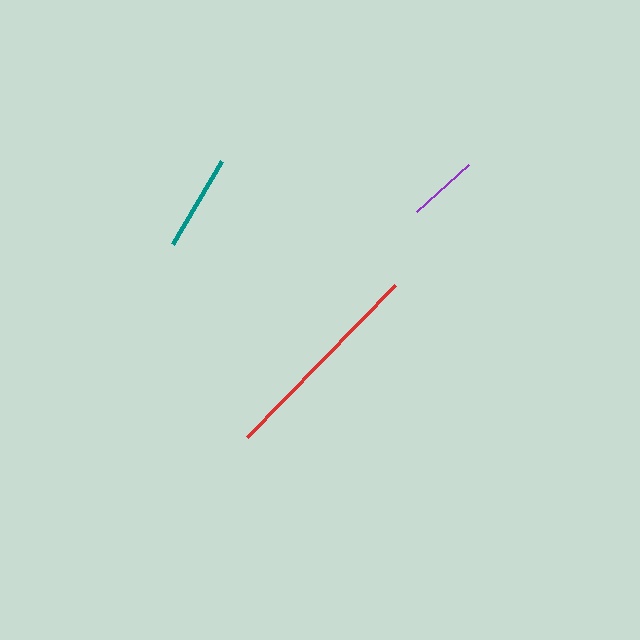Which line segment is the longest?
The red line is the longest at approximately 212 pixels.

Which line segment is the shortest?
The purple line is the shortest at approximately 70 pixels.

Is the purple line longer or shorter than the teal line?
The teal line is longer than the purple line.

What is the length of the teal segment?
The teal segment is approximately 96 pixels long.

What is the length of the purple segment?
The purple segment is approximately 70 pixels long.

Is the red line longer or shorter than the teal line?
The red line is longer than the teal line.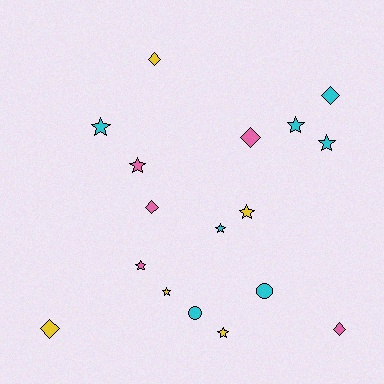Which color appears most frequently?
Cyan, with 7 objects.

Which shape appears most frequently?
Star, with 9 objects.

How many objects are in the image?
There are 17 objects.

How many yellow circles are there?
There are no yellow circles.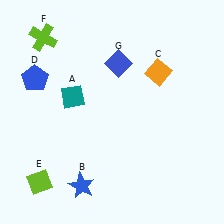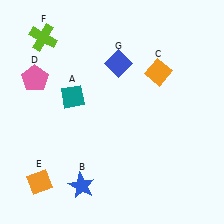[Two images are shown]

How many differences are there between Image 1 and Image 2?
There are 2 differences between the two images.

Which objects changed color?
D changed from blue to pink. E changed from lime to orange.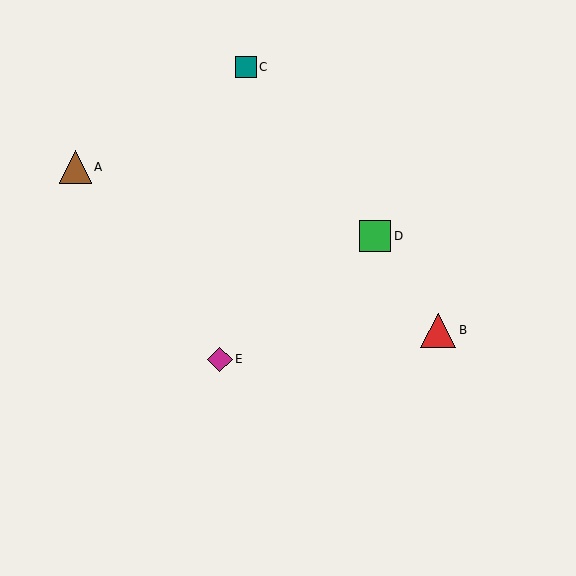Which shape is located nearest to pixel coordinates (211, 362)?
The magenta diamond (labeled E) at (220, 359) is nearest to that location.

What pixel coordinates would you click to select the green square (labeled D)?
Click at (375, 236) to select the green square D.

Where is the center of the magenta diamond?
The center of the magenta diamond is at (220, 359).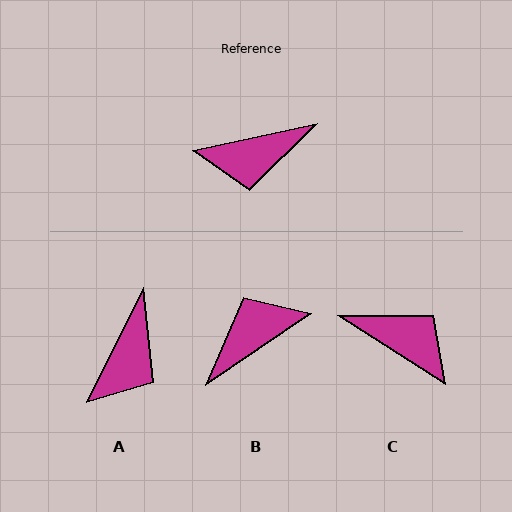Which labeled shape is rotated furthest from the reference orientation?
B, about 158 degrees away.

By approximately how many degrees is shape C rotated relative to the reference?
Approximately 135 degrees counter-clockwise.